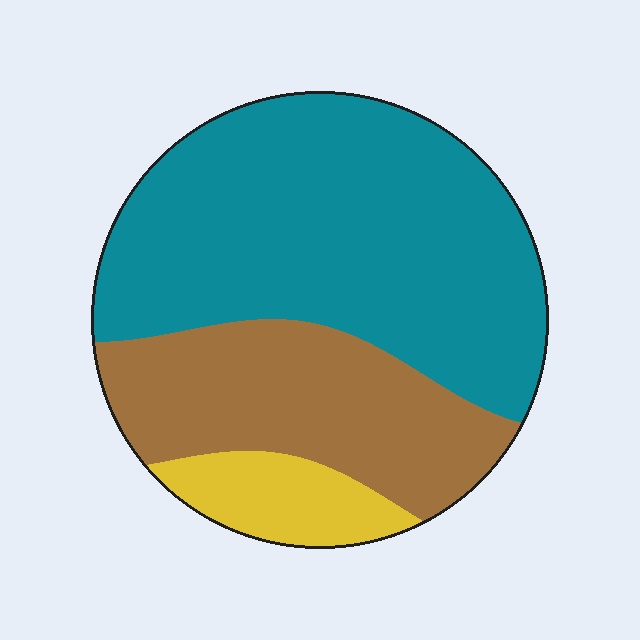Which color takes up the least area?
Yellow, at roughly 10%.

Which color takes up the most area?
Teal, at roughly 60%.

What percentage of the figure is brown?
Brown takes up between a sixth and a third of the figure.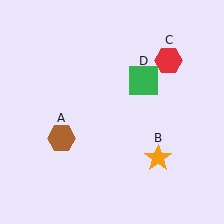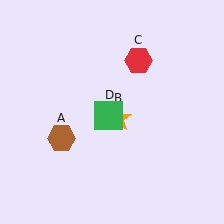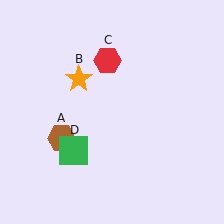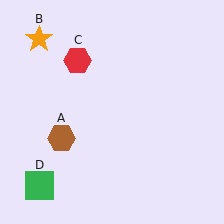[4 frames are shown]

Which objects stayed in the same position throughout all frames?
Brown hexagon (object A) remained stationary.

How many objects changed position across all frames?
3 objects changed position: orange star (object B), red hexagon (object C), green square (object D).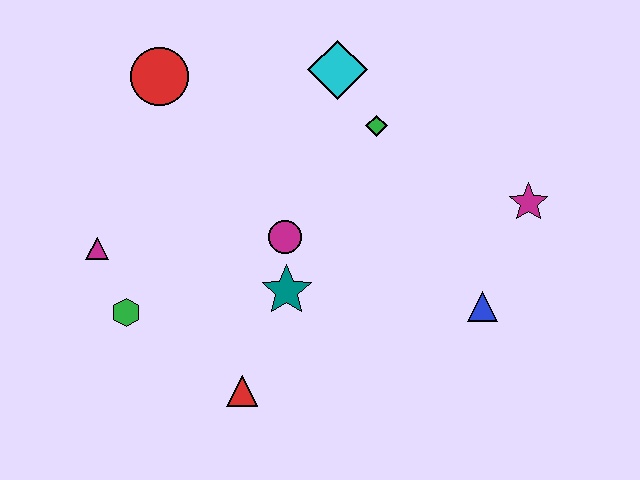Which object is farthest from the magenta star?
The magenta triangle is farthest from the magenta star.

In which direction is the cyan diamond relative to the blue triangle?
The cyan diamond is above the blue triangle.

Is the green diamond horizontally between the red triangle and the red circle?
No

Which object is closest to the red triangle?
The teal star is closest to the red triangle.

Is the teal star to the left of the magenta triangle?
No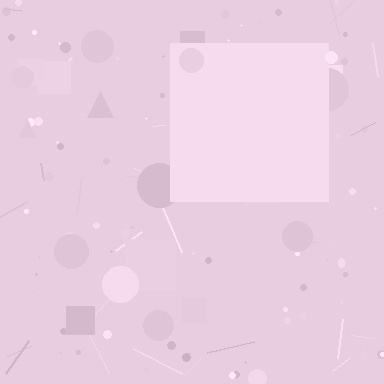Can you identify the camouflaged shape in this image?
The camouflaged shape is a square.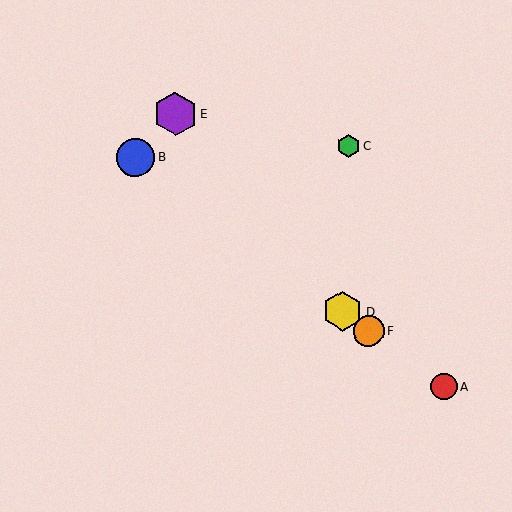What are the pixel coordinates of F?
Object F is at (368, 331).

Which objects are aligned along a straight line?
Objects A, B, D, F are aligned along a straight line.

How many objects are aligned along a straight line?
4 objects (A, B, D, F) are aligned along a straight line.